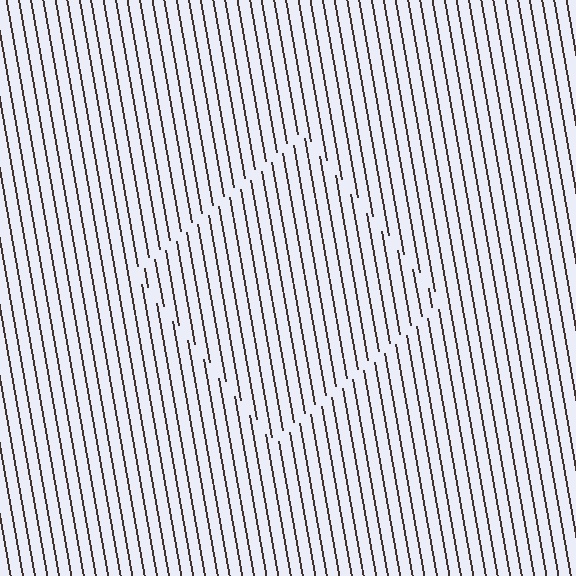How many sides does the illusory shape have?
4 sides — the line-ends trace a square.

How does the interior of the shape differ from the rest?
The interior of the shape contains the same grating, shifted by half a period — the contour is defined by the phase discontinuity where line-ends from the inner and outer gratings abut.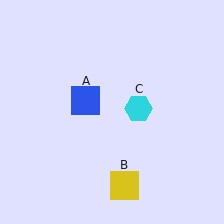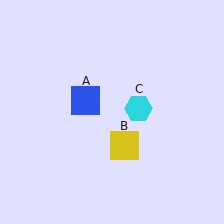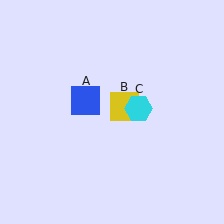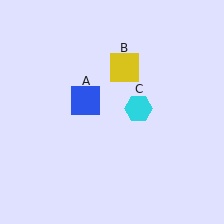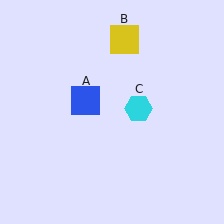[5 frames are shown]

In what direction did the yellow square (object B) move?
The yellow square (object B) moved up.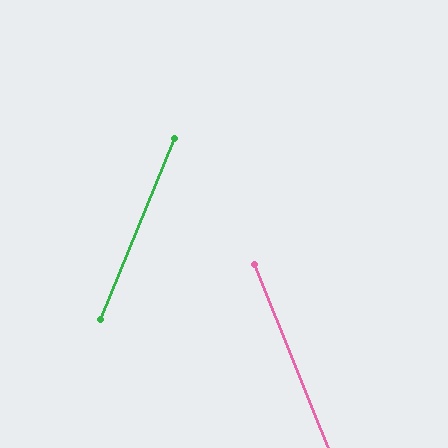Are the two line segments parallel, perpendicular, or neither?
Neither parallel nor perpendicular — they differ by about 44°.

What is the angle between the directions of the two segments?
Approximately 44 degrees.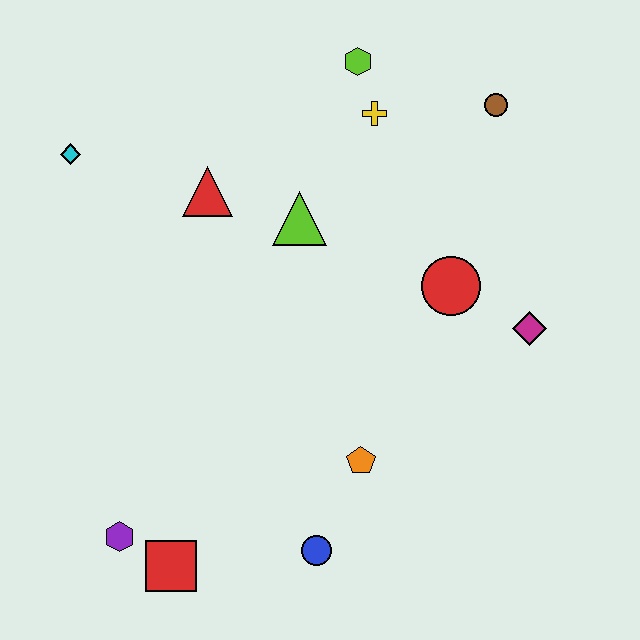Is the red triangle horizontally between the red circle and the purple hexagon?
Yes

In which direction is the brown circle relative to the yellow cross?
The brown circle is to the right of the yellow cross.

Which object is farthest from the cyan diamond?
The magenta diamond is farthest from the cyan diamond.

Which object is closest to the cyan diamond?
The red triangle is closest to the cyan diamond.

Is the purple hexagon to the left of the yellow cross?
Yes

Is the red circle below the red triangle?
Yes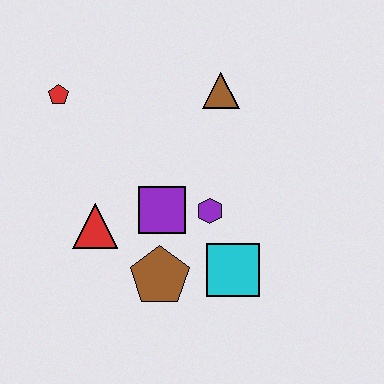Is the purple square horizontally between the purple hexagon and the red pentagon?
Yes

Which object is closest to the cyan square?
The purple hexagon is closest to the cyan square.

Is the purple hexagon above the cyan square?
Yes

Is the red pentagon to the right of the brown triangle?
No